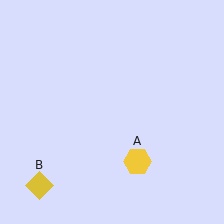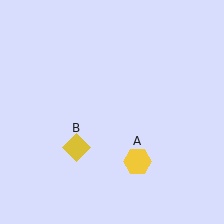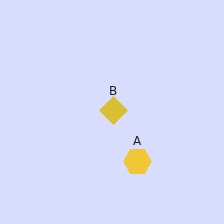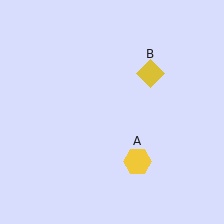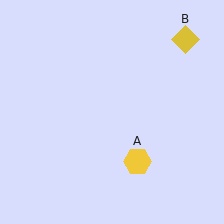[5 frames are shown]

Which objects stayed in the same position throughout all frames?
Yellow hexagon (object A) remained stationary.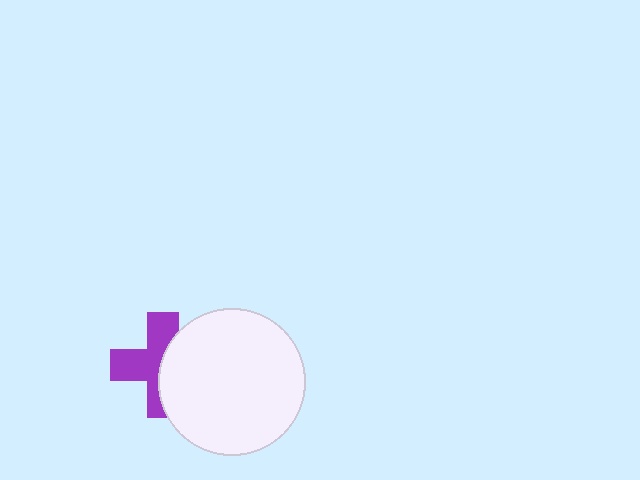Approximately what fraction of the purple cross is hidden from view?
Roughly 45% of the purple cross is hidden behind the white circle.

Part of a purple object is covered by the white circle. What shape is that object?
It is a cross.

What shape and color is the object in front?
The object in front is a white circle.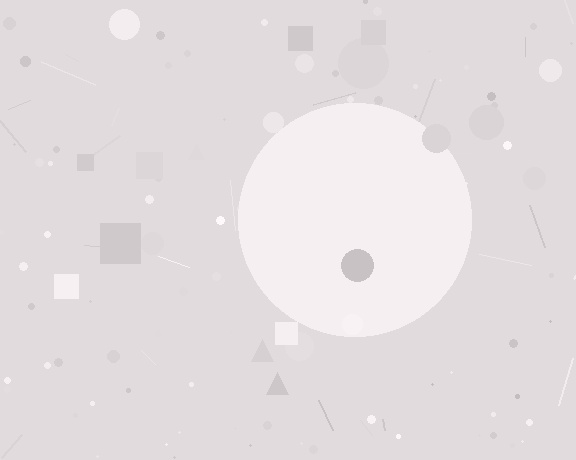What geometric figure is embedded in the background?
A circle is embedded in the background.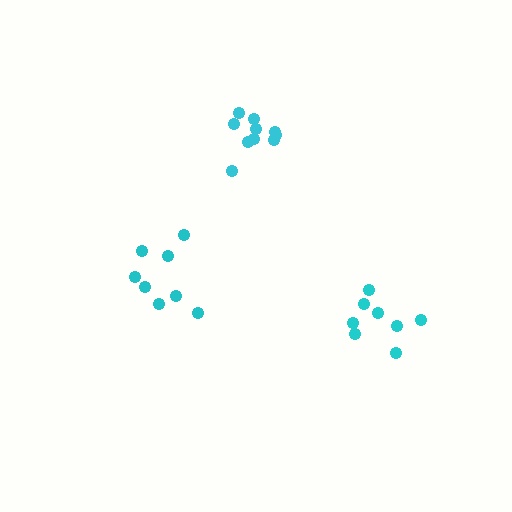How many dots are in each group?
Group 1: 8 dots, Group 2: 10 dots, Group 3: 8 dots (26 total).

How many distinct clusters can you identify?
There are 3 distinct clusters.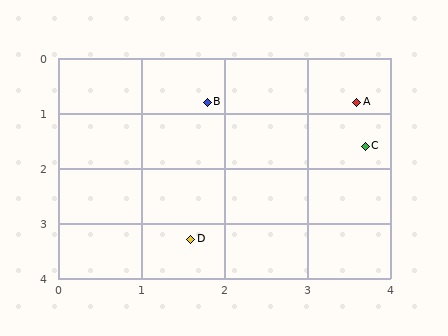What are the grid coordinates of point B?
Point B is at approximately (1.8, 0.8).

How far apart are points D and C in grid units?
Points D and C are about 2.7 grid units apart.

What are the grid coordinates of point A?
Point A is at approximately (3.6, 0.8).